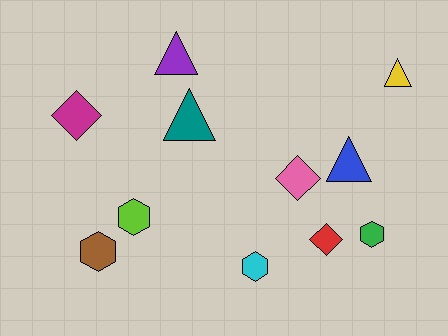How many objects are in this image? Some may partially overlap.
There are 11 objects.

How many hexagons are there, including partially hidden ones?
There are 4 hexagons.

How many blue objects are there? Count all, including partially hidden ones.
There is 1 blue object.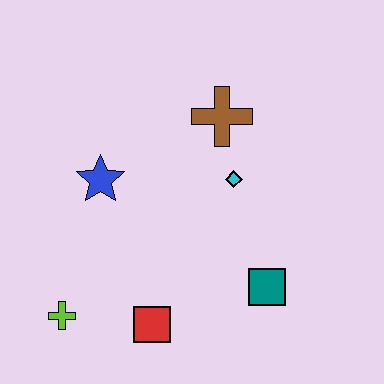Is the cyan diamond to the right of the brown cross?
Yes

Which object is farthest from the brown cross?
The lime cross is farthest from the brown cross.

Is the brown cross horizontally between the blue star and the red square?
No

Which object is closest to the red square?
The lime cross is closest to the red square.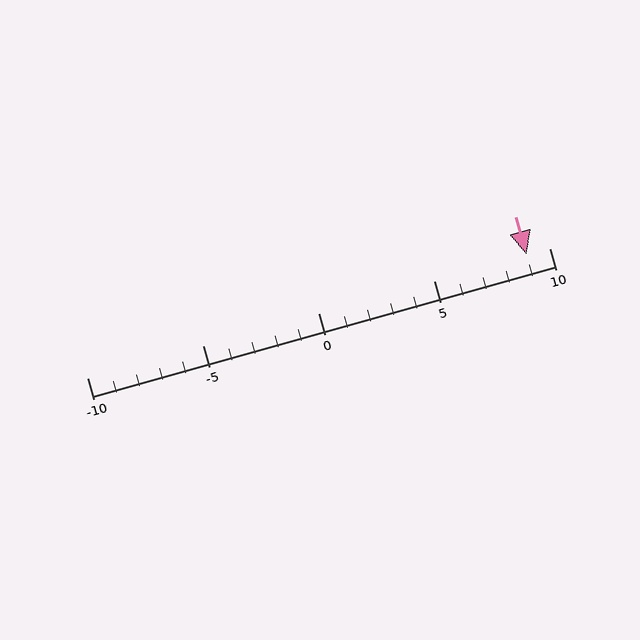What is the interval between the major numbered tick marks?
The major tick marks are spaced 5 units apart.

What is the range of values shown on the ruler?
The ruler shows values from -10 to 10.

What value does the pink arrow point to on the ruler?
The pink arrow points to approximately 9.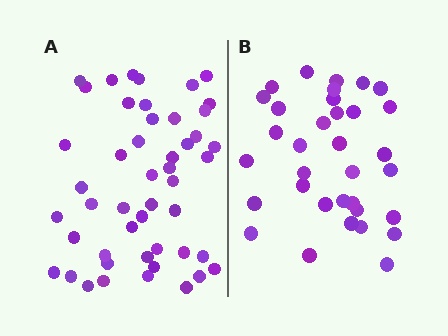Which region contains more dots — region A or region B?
Region A (the left region) has more dots.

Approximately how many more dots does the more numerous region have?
Region A has approximately 15 more dots than region B.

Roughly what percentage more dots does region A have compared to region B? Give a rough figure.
About 40% more.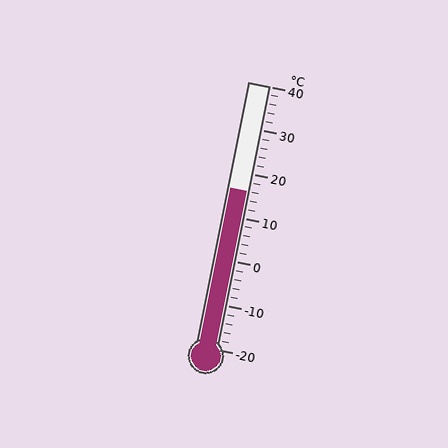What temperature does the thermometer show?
The thermometer shows approximately 16°C.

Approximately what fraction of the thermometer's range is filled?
The thermometer is filled to approximately 60% of its range.